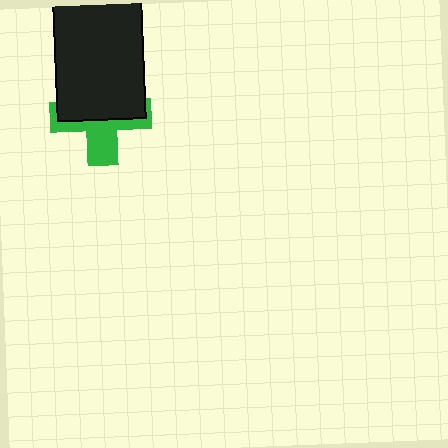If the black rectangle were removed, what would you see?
You would see the complete green cross.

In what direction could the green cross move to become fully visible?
The green cross could move down. That would shift it out from behind the black rectangle entirely.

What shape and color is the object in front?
The object in front is a black rectangle.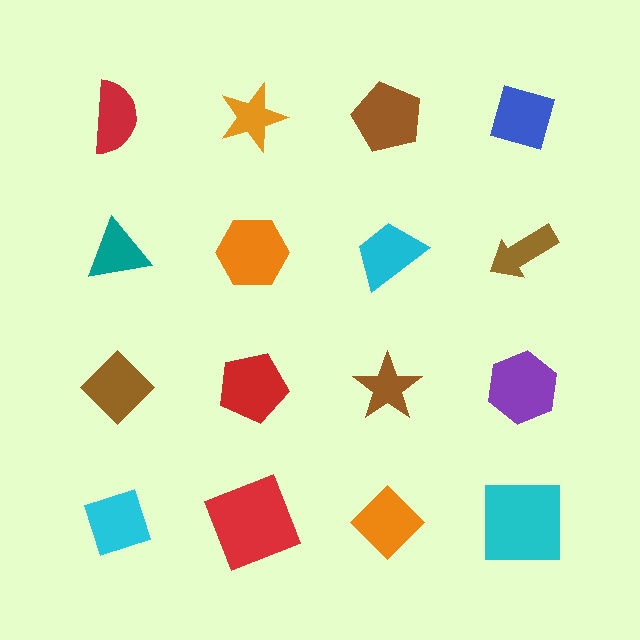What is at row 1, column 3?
A brown pentagon.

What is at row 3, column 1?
A brown diamond.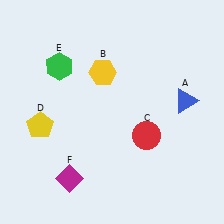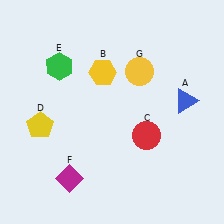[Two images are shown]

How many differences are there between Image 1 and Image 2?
There is 1 difference between the two images.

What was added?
A yellow circle (G) was added in Image 2.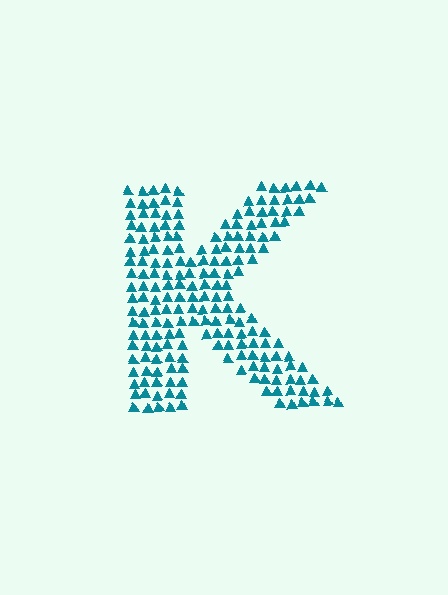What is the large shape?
The large shape is the letter K.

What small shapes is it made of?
It is made of small triangles.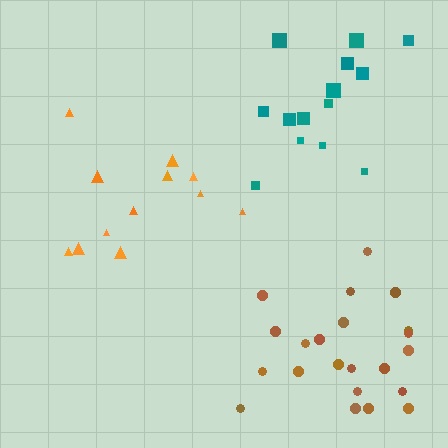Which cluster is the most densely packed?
Brown.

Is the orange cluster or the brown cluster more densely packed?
Brown.